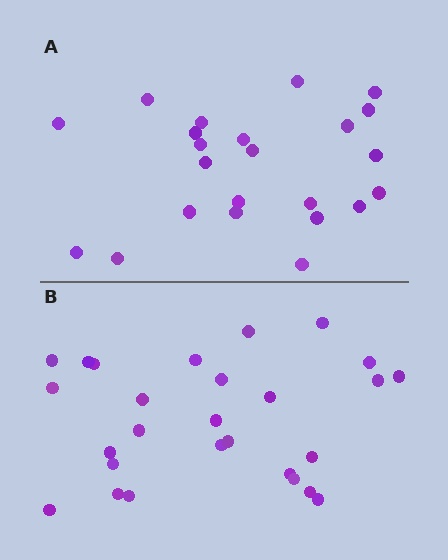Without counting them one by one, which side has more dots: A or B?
Region B (the bottom region) has more dots.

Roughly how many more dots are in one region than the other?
Region B has about 4 more dots than region A.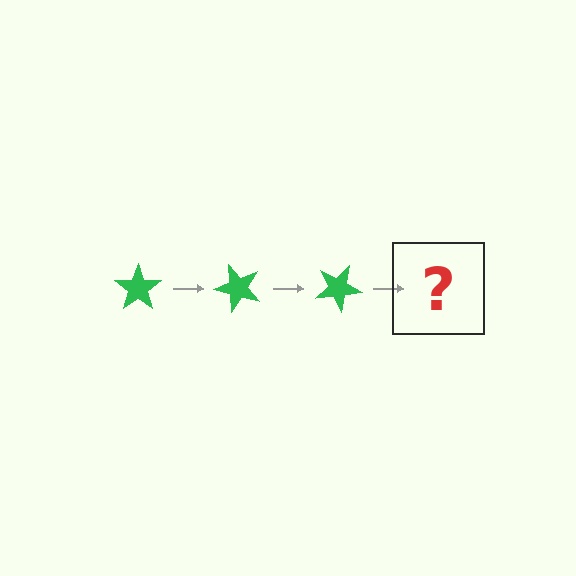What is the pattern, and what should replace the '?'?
The pattern is that the star rotates 50 degrees each step. The '?' should be a green star rotated 150 degrees.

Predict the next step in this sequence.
The next step is a green star rotated 150 degrees.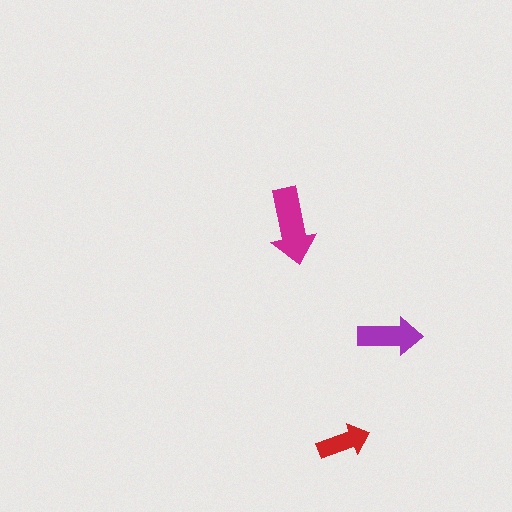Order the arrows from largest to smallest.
the magenta one, the purple one, the red one.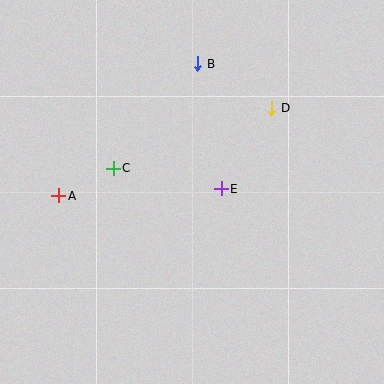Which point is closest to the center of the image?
Point E at (221, 189) is closest to the center.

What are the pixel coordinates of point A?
Point A is at (59, 196).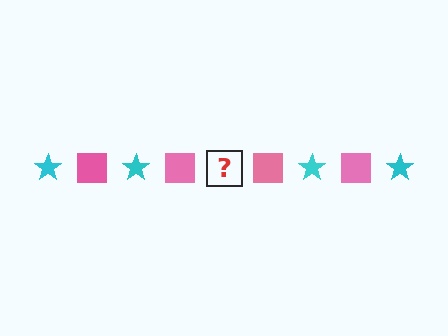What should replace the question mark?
The question mark should be replaced with a cyan star.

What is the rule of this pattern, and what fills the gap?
The rule is that the pattern alternates between cyan star and pink square. The gap should be filled with a cyan star.